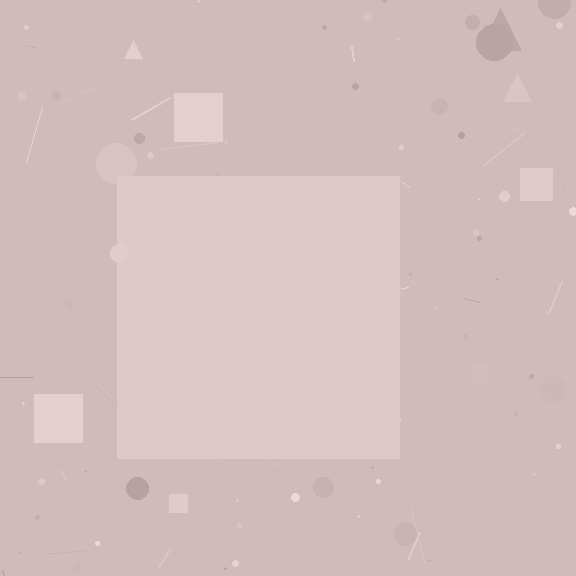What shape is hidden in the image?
A square is hidden in the image.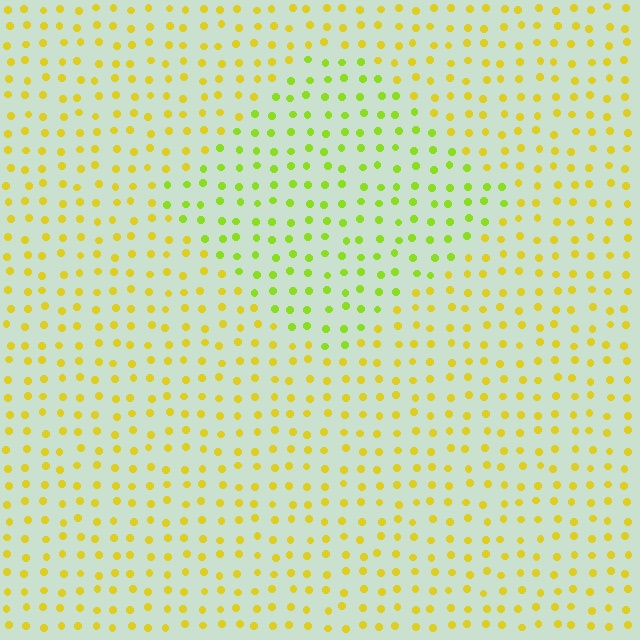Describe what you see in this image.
The image is filled with small yellow elements in a uniform arrangement. A diamond-shaped region is visible where the elements are tinted to a slightly different hue, forming a subtle color boundary.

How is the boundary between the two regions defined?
The boundary is defined purely by a slight shift in hue (about 32 degrees). Spacing, size, and orientation are identical on both sides.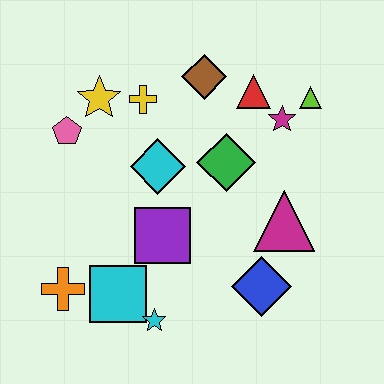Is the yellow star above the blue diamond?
Yes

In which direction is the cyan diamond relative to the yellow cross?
The cyan diamond is below the yellow cross.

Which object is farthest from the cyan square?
The lime triangle is farthest from the cyan square.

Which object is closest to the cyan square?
The cyan star is closest to the cyan square.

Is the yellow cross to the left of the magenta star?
Yes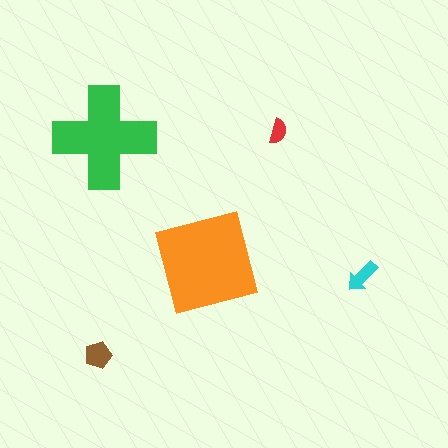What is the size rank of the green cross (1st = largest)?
2nd.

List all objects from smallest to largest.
The red semicircle, the cyan arrow, the brown pentagon, the green cross, the orange square.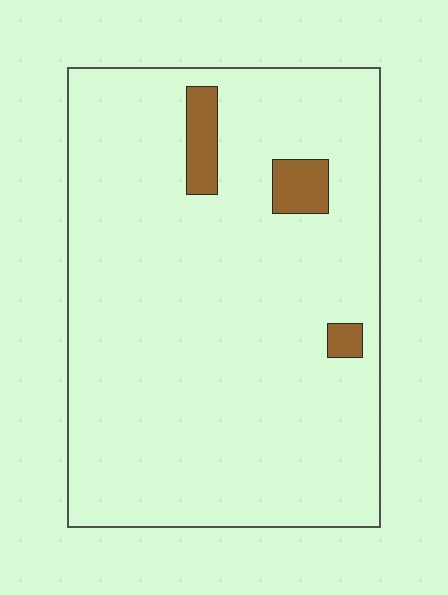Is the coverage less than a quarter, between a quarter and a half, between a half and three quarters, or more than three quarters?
Less than a quarter.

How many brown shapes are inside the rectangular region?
3.